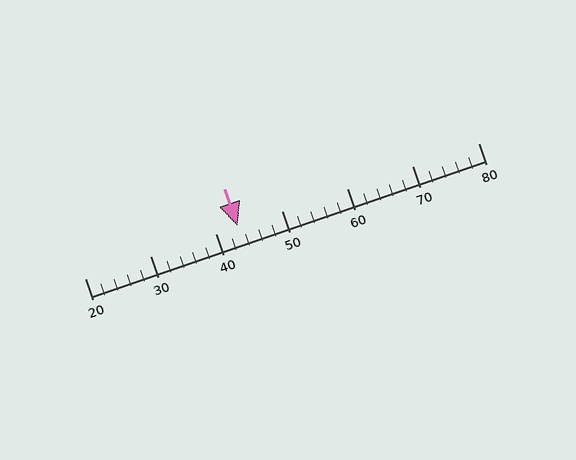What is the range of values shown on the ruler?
The ruler shows values from 20 to 80.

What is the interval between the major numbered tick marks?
The major tick marks are spaced 10 units apart.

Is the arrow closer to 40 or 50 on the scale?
The arrow is closer to 40.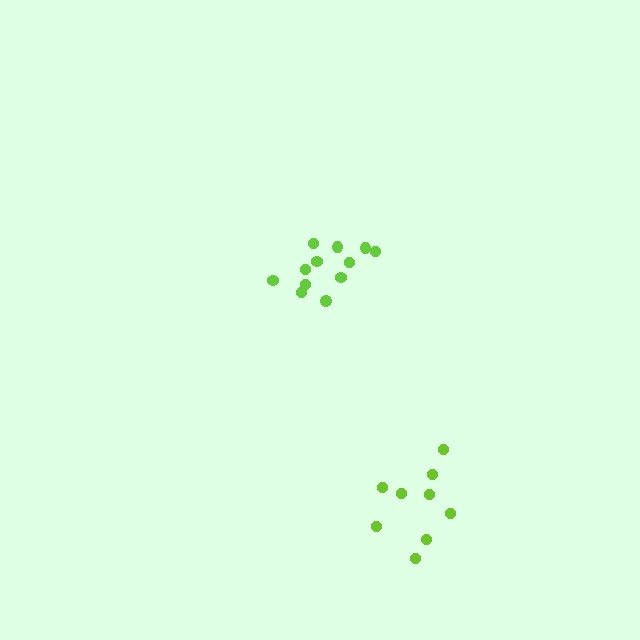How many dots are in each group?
Group 1: 9 dots, Group 2: 12 dots (21 total).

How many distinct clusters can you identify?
There are 2 distinct clusters.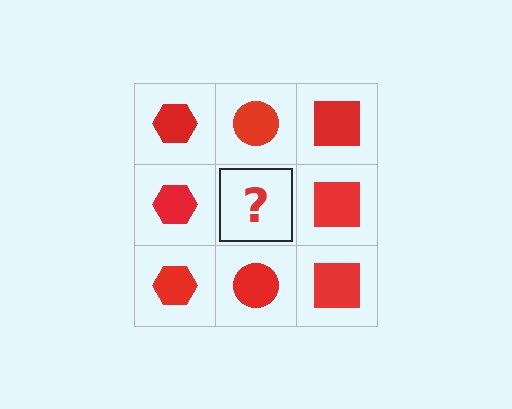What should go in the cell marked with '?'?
The missing cell should contain a red circle.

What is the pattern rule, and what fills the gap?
The rule is that each column has a consistent shape. The gap should be filled with a red circle.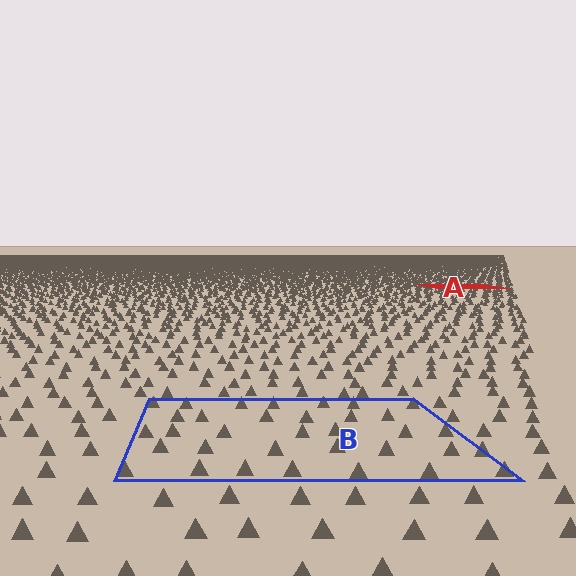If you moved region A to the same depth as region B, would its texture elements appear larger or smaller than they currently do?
They would appear larger. At a closer depth, the same texture elements are projected at a bigger on-screen size.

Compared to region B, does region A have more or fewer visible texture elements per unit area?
Region A has more texture elements per unit area — they are packed more densely because it is farther away.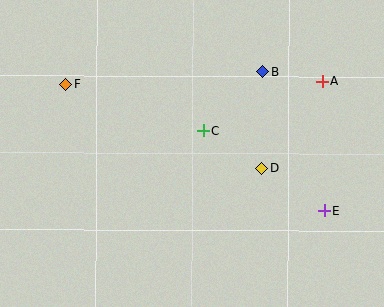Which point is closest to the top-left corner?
Point F is closest to the top-left corner.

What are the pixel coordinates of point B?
Point B is at (263, 72).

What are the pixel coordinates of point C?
Point C is at (204, 131).